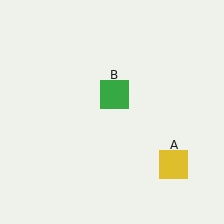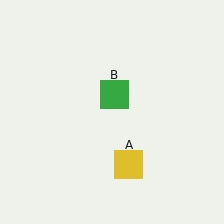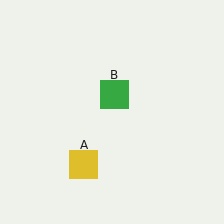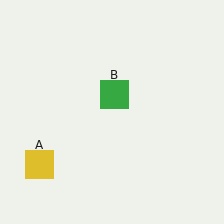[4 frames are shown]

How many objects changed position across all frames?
1 object changed position: yellow square (object A).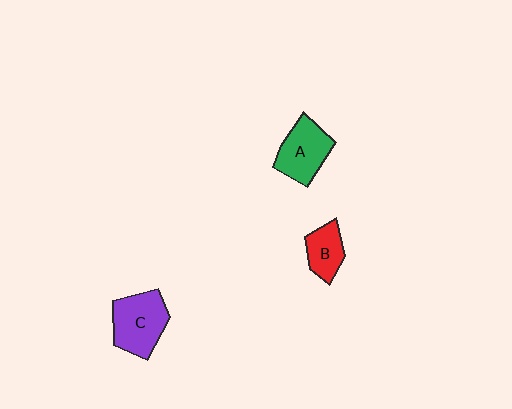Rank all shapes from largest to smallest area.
From largest to smallest: C (purple), A (green), B (red).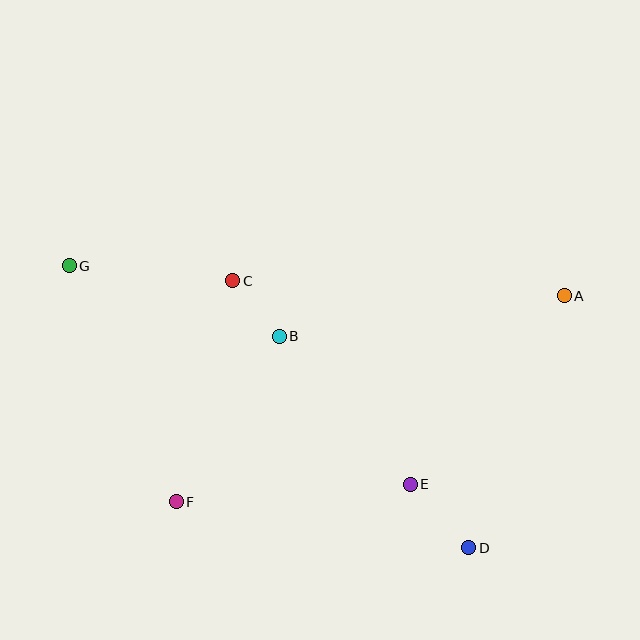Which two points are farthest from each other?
Points A and G are farthest from each other.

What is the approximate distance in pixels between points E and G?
The distance between E and G is approximately 405 pixels.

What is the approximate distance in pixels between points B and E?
The distance between B and E is approximately 198 pixels.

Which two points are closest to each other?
Points B and C are closest to each other.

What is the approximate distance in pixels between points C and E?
The distance between C and E is approximately 270 pixels.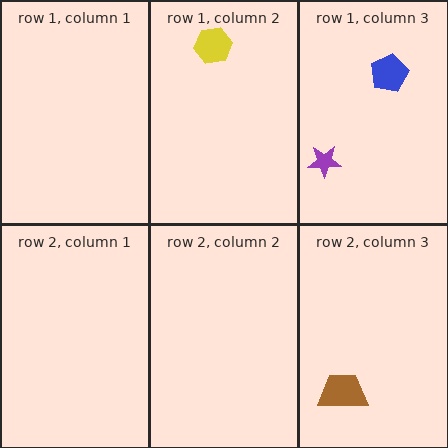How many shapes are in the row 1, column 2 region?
1.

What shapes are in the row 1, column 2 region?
The yellow hexagon.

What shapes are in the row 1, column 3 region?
The blue pentagon, the purple star.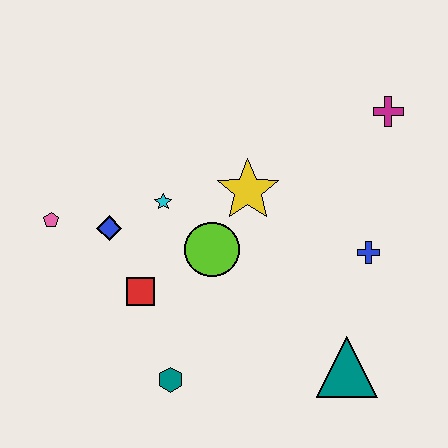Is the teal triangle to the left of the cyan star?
No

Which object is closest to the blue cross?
The teal triangle is closest to the blue cross.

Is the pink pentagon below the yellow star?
Yes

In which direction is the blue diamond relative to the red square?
The blue diamond is above the red square.